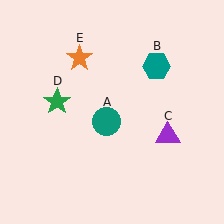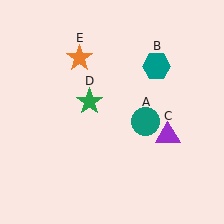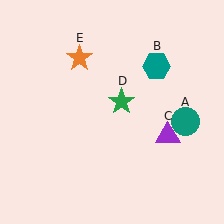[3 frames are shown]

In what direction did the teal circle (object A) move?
The teal circle (object A) moved right.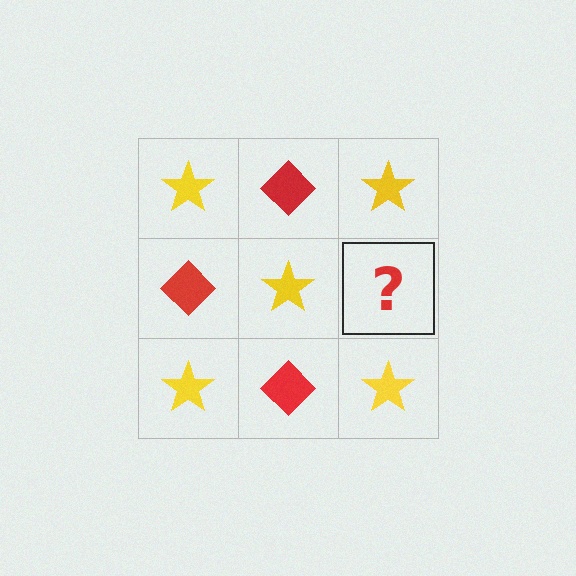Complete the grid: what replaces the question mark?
The question mark should be replaced with a red diamond.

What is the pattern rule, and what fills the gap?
The rule is that it alternates yellow star and red diamond in a checkerboard pattern. The gap should be filled with a red diamond.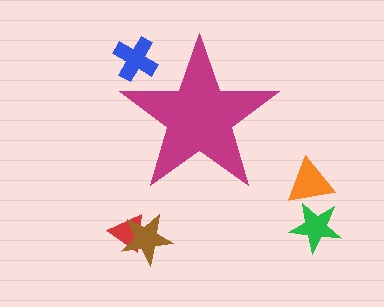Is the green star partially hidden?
No, the green star is fully visible.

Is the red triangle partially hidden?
No, the red triangle is fully visible.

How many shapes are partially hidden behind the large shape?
1 shape is partially hidden.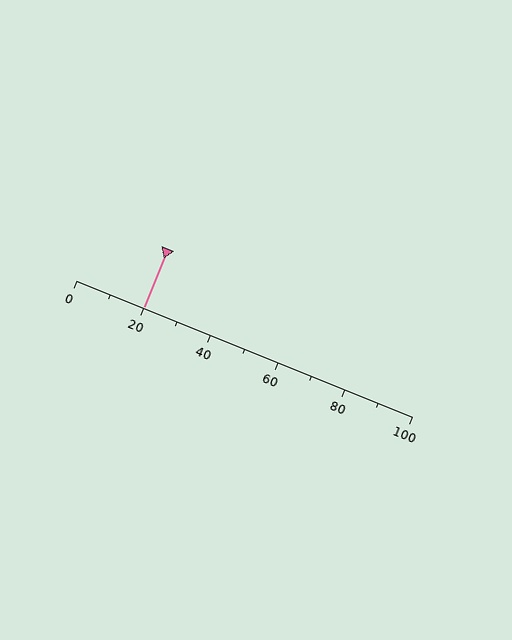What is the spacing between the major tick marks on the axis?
The major ticks are spaced 20 apart.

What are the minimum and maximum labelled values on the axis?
The axis runs from 0 to 100.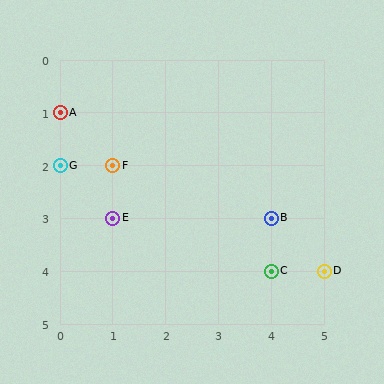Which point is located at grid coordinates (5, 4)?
Point D is at (5, 4).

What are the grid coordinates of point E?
Point E is at grid coordinates (1, 3).